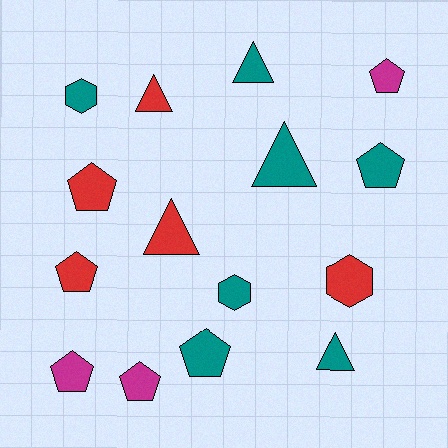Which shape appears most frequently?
Pentagon, with 7 objects.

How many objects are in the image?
There are 15 objects.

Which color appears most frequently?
Teal, with 7 objects.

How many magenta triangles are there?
There are no magenta triangles.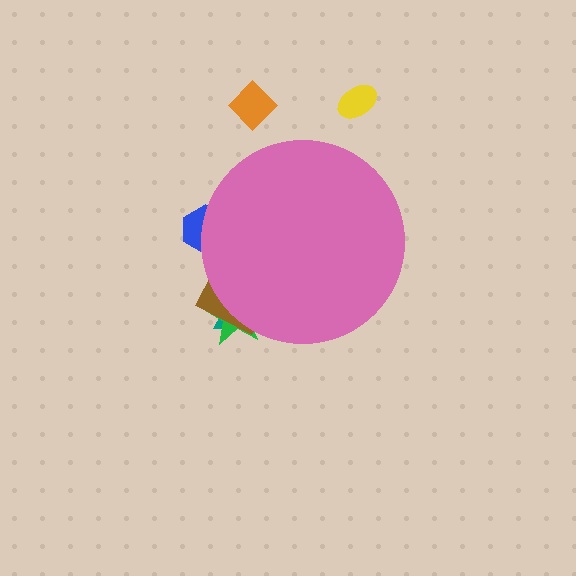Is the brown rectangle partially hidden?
Yes, the brown rectangle is partially hidden behind the pink circle.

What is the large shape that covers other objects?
A pink circle.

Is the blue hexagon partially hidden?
Yes, the blue hexagon is partially hidden behind the pink circle.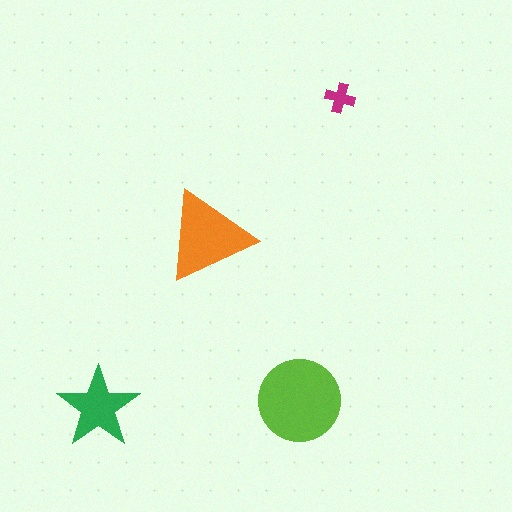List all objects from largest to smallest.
The lime circle, the orange triangle, the green star, the magenta cross.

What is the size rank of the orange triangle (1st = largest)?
2nd.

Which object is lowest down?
The green star is bottommost.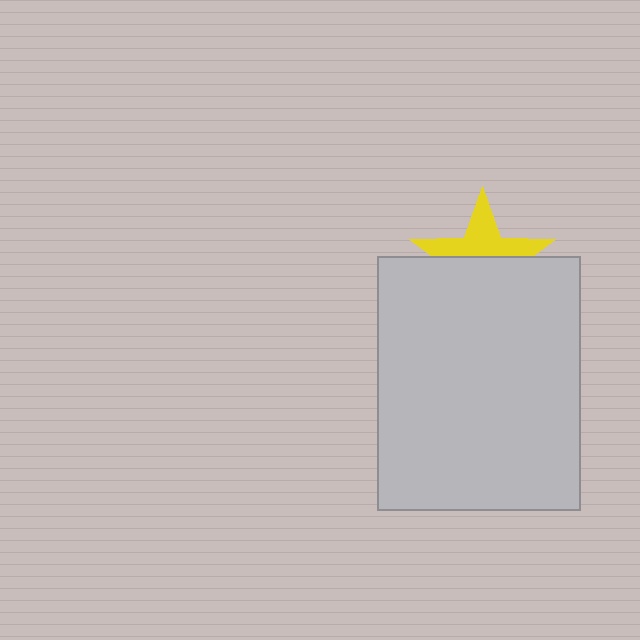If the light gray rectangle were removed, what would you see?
You would see the complete yellow star.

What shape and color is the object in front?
The object in front is a light gray rectangle.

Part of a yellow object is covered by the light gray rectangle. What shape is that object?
It is a star.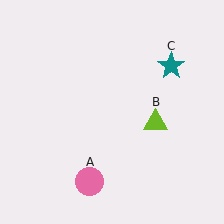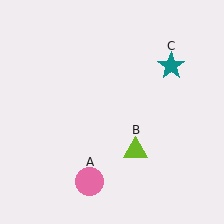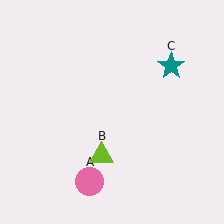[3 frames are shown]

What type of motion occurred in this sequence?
The lime triangle (object B) rotated clockwise around the center of the scene.